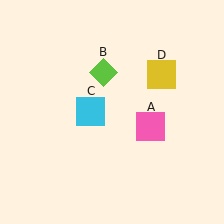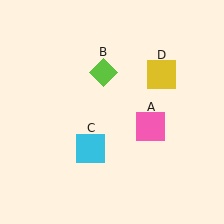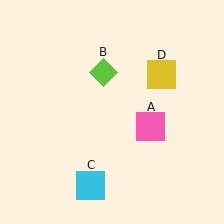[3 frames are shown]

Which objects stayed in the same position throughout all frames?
Pink square (object A) and lime diamond (object B) and yellow square (object D) remained stationary.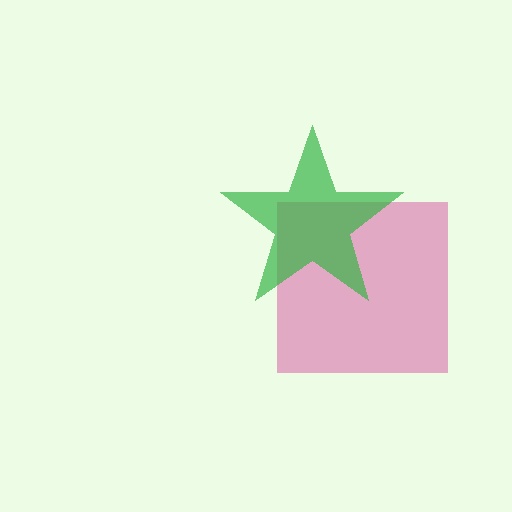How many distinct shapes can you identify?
There are 2 distinct shapes: a magenta square, a green star.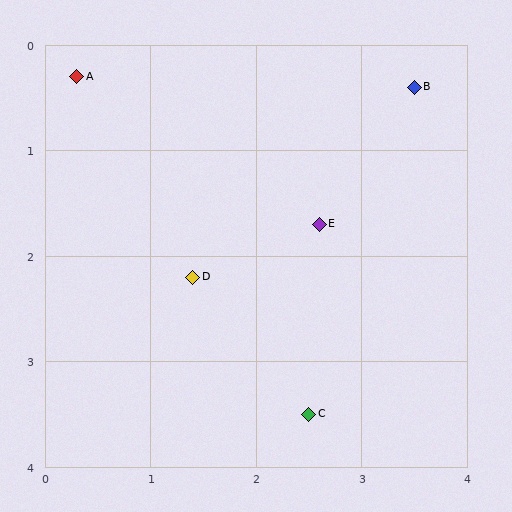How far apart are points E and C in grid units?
Points E and C are about 1.8 grid units apart.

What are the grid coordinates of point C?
Point C is at approximately (2.5, 3.5).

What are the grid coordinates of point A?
Point A is at approximately (0.3, 0.3).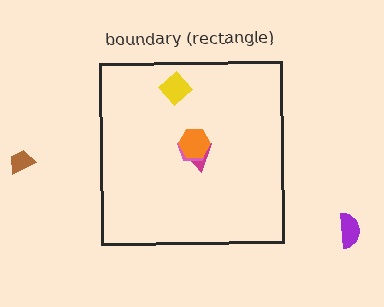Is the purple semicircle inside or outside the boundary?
Outside.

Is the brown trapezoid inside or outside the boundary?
Outside.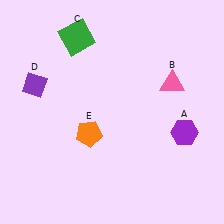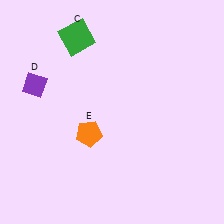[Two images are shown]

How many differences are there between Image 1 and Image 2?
There are 2 differences between the two images.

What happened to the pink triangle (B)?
The pink triangle (B) was removed in Image 2. It was in the top-right area of Image 1.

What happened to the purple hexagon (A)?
The purple hexagon (A) was removed in Image 2. It was in the bottom-right area of Image 1.